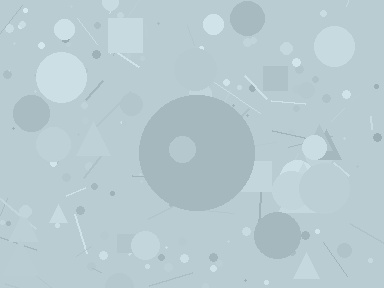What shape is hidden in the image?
A circle is hidden in the image.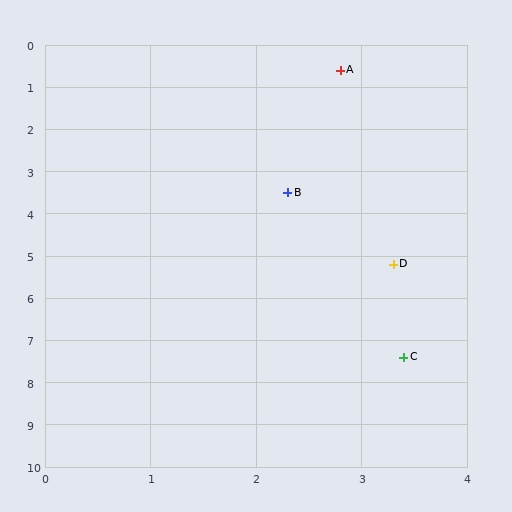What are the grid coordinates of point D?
Point D is at approximately (3.3, 5.2).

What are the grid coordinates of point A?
Point A is at approximately (2.8, 0.6).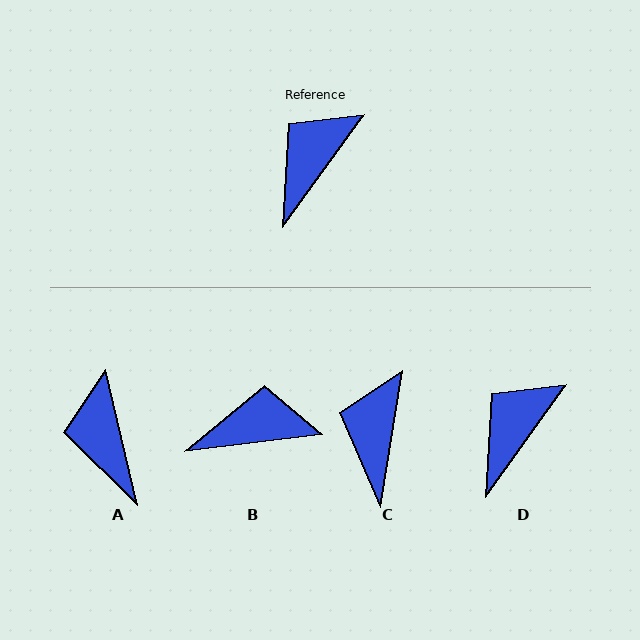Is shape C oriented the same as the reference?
No, it is off by about 27 degrees.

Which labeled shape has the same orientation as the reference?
D.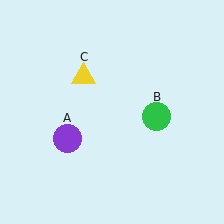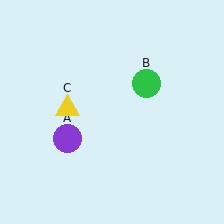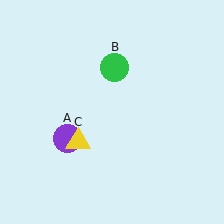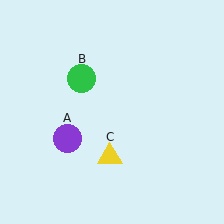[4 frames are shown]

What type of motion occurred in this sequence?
The green circle (object B), yellow triangle (object C) rotated counterclockwise around the center of the scene.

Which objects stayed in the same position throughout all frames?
Purple circle (object A) remained stationary.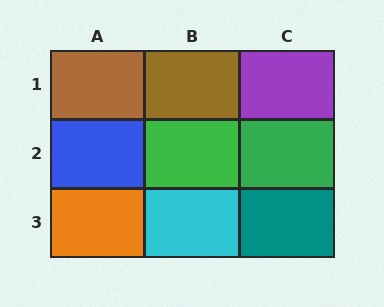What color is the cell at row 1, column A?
Brown.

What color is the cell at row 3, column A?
Orange.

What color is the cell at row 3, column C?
Teal.